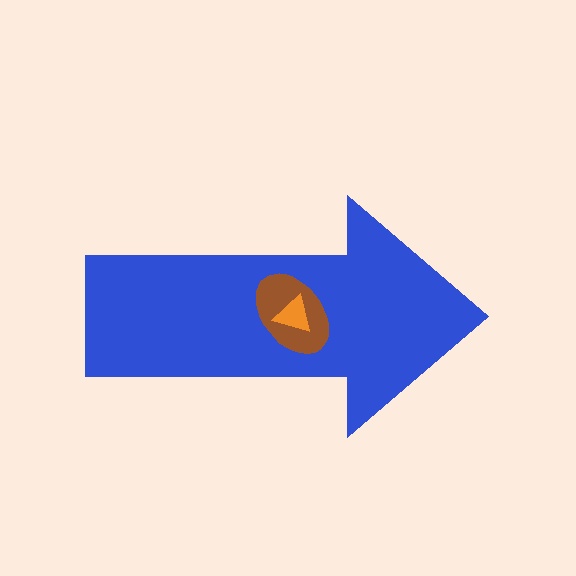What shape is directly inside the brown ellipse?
The orange triangle.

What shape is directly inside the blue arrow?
The brown ellipse.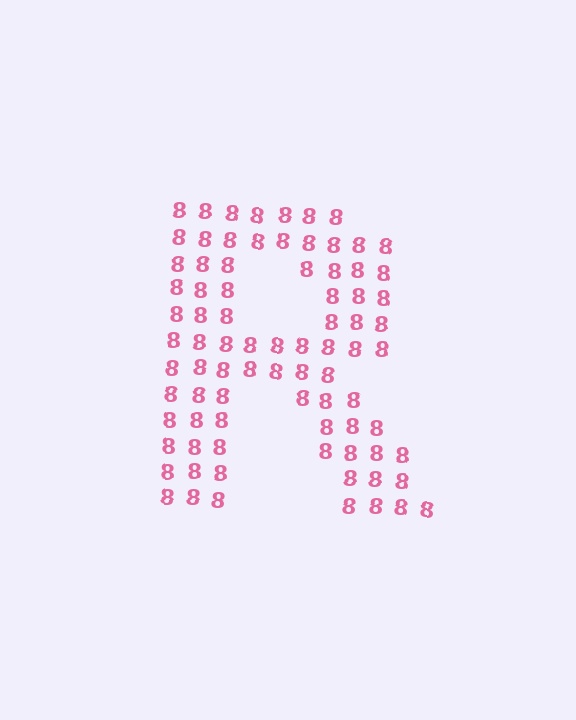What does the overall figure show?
The overall figure shows the letter R.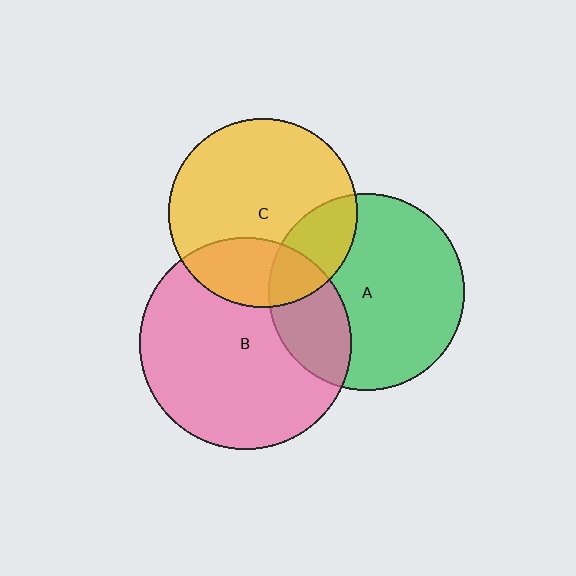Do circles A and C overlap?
Yes.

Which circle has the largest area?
Circle B (pink).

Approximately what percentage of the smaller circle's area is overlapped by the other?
Approximately 20%.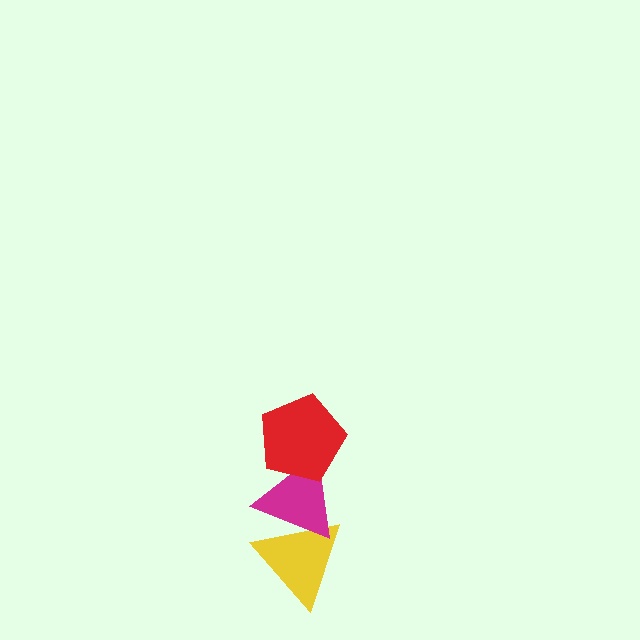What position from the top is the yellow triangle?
The yellow triangle is 3rd from the top.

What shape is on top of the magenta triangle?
The red pentagon is on top of the magenta triangle.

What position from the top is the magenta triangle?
The magenta triangle is 2nd from the top.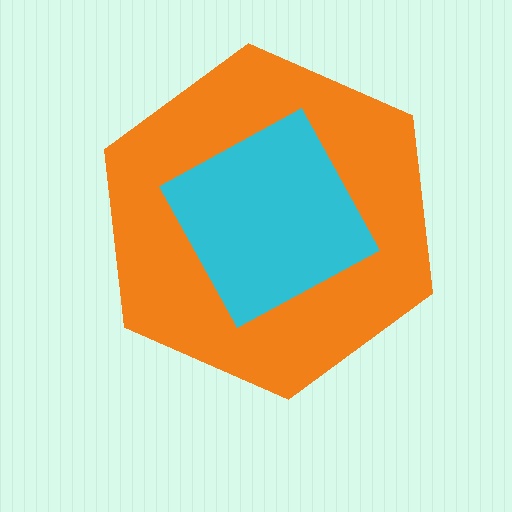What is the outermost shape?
The orange hexagon.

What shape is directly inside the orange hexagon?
The cyan square.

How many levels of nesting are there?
2.